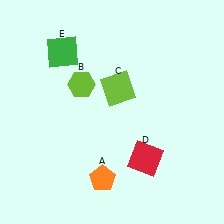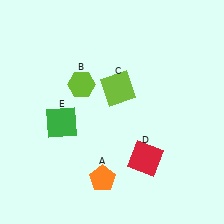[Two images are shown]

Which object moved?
The green square (E) moved down.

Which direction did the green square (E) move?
The green square (E) moved down.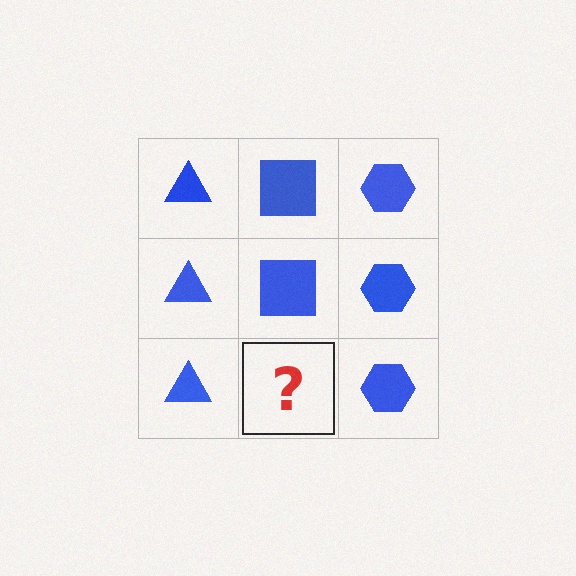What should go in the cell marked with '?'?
The missing cell should contain a blue square.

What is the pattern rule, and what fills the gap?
The rule is that each column has a consistent shape. The gap should be filled with a blue square.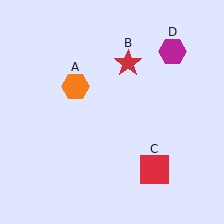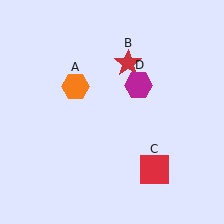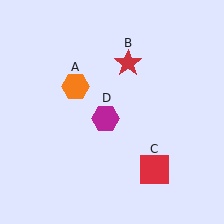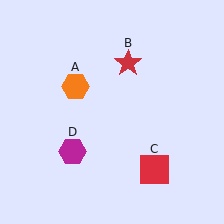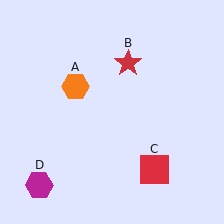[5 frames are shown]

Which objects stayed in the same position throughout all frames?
Orange hexagon (object A) and red star (object B) and red square (object C) remained stationary.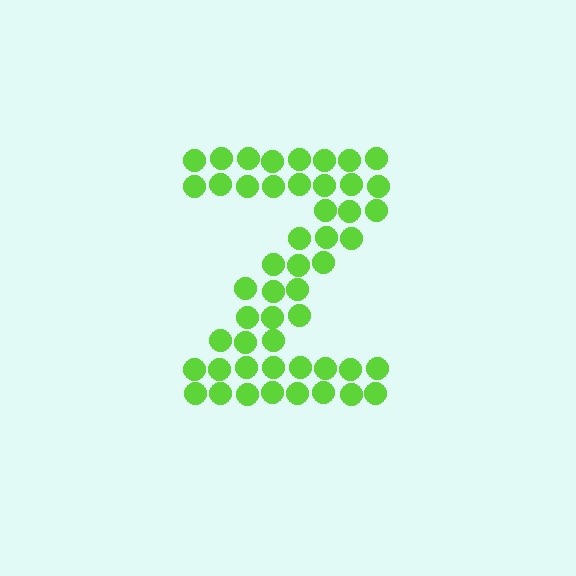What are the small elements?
The small elements are circles.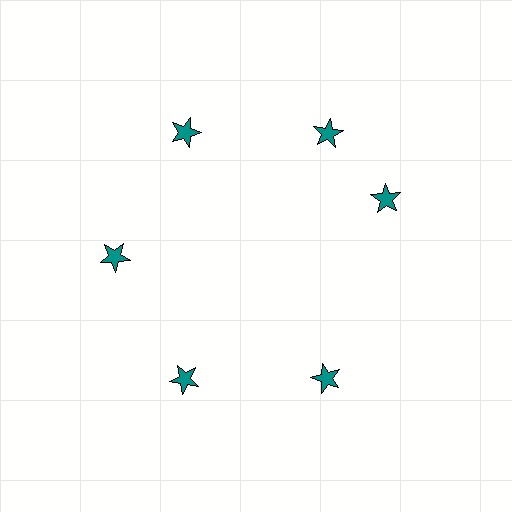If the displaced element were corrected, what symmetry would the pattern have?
It would have 6-fold rotational symmetry — the pattern would map onto itself every 60 degrees.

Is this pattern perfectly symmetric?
No. The 6 teal stars are arranged in a ring, but one element near the 3 o'clock position is rotated out of alignment along the ring, breaking the 6-fold rotational symmetry.